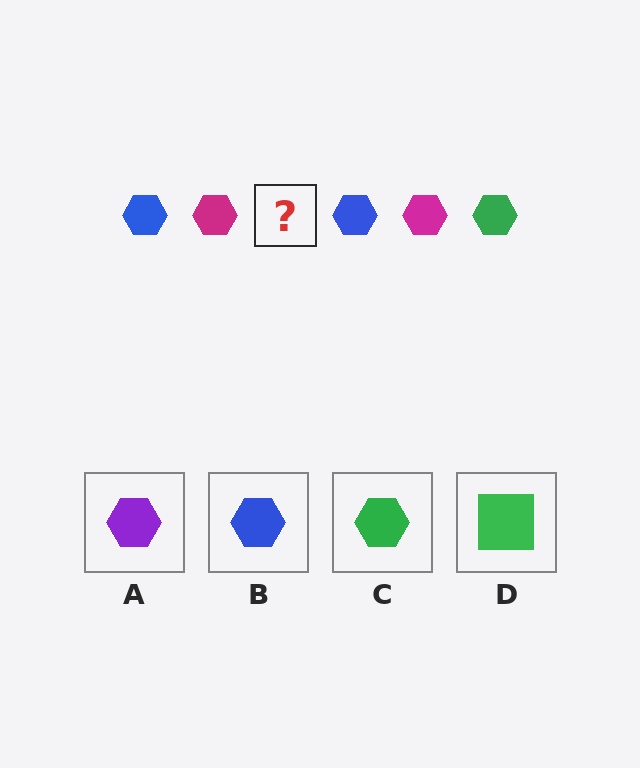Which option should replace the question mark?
Option C.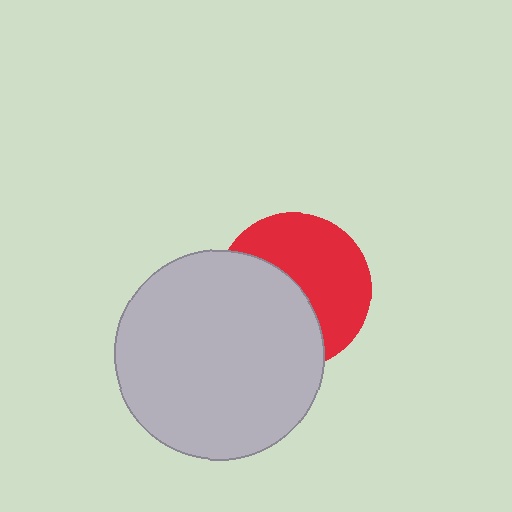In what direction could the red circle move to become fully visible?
The red circle could move toward the upper-right. That would shift it out from behind the light gray circle entirely.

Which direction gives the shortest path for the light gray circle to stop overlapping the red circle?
Moving toward the lower-left gives the shortest separation.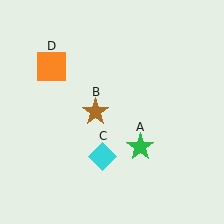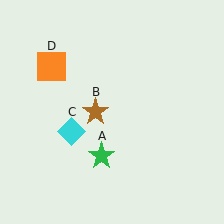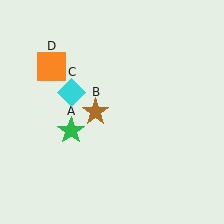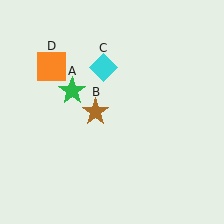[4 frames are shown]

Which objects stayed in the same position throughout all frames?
Brown star (object B) and orange square (object D) remained stationary.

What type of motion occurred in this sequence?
The green star (object A), cyan diamond (object C) rotated clockwise around the center of the scene.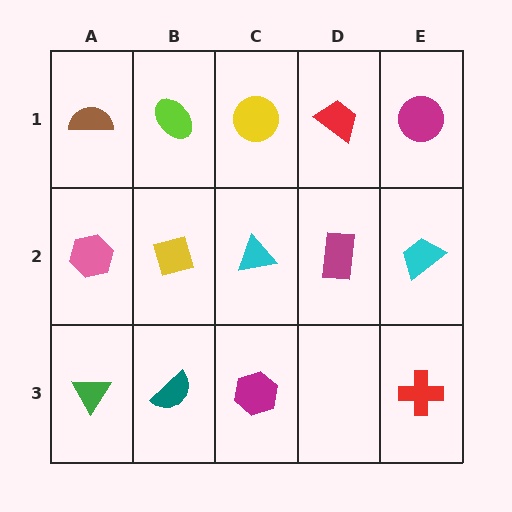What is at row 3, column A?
A green triangle.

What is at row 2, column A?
A pink hexagon.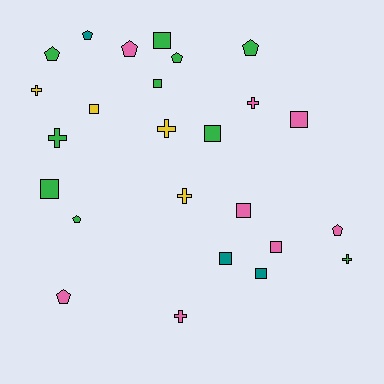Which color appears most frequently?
Green, with 10 objects.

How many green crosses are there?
There are 2 green crosses.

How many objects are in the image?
There are 25 objects.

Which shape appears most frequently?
Square, with 10 objects.